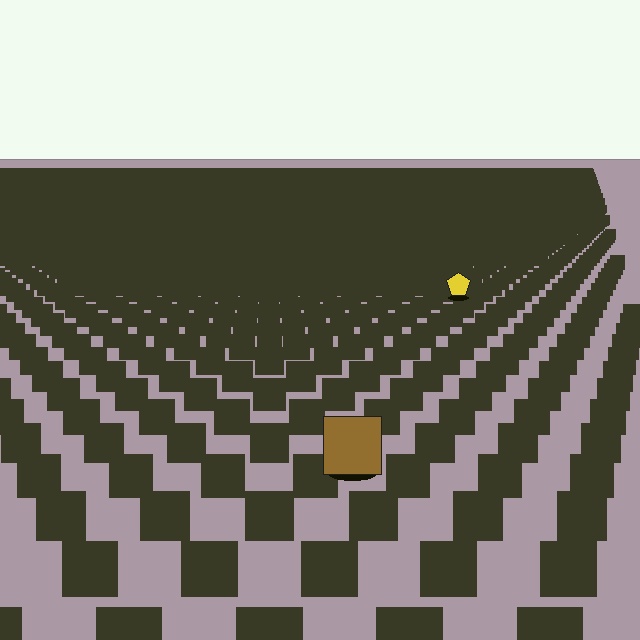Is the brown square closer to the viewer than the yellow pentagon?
Yes. The brown square is closer — you can tell from the texture gradient: the ground texture is coarser near it.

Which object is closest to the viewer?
The brown square is closest. The texture marks near it are larger and more spread out.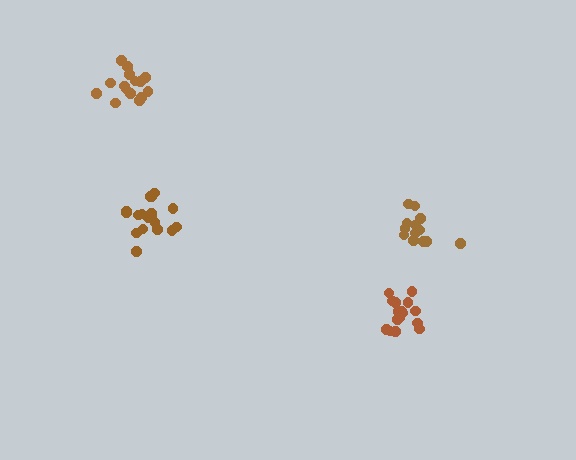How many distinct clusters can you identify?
There are 4 distinct clusters.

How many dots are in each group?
Group 1: 13 dots, Group 2: 18 dots, Group 3: 16 dots, Group 4: 17 dots (64 total).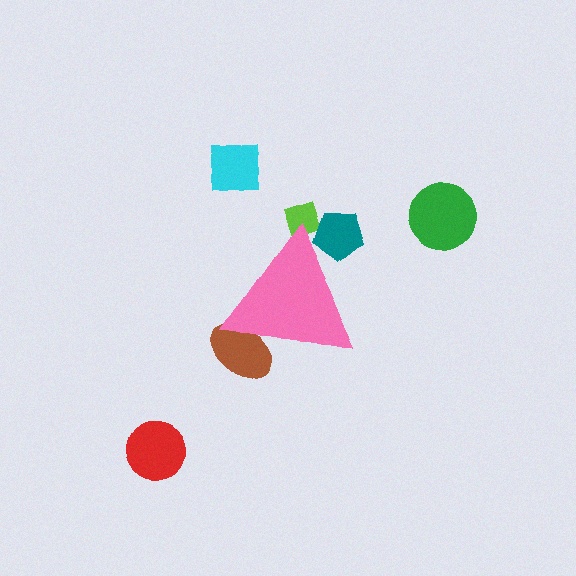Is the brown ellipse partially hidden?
Yes, the brown ellipse is partially hidden behind the pink triangle.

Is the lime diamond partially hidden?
Yes, the lime diamond is partially hidden behind the pink triangle.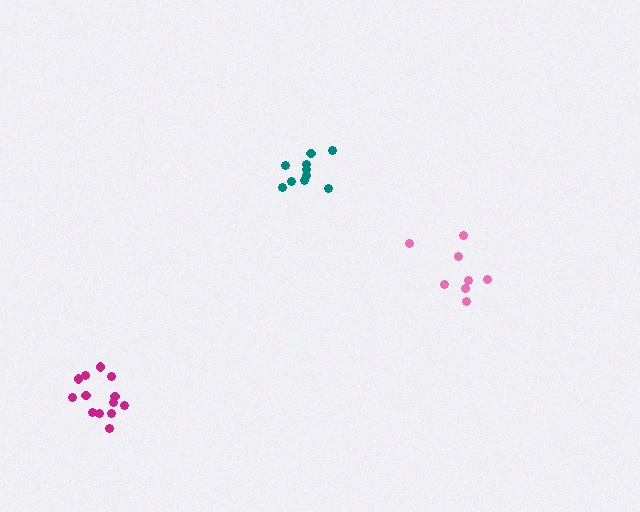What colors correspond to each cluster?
The clusters are colored: teal, pink, magenta.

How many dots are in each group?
Group 1: 10 dots, Group 2: 8 dots, Group 3: 13 dots (31 total).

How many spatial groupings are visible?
There are 3 spatial groupings.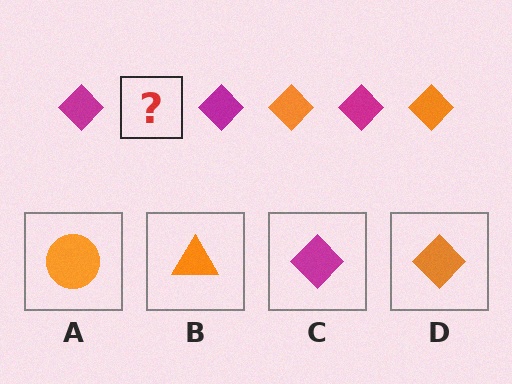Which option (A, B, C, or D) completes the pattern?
D.